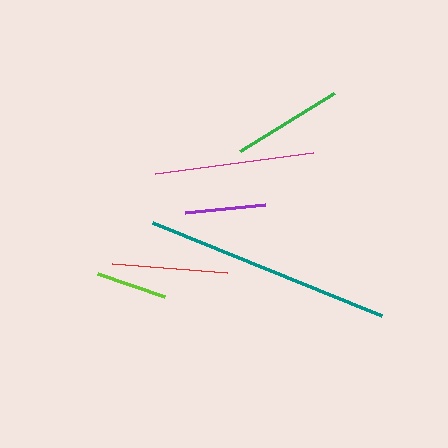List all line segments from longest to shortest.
From longest to shortest: teal, magenta, red, green, purple, lime.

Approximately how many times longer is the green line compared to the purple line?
The green line is approximately 1.4 times the length of the purple line.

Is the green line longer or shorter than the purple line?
The green line is longer than the purple line.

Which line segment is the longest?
The teal line is the longest at approximately 247 pixels.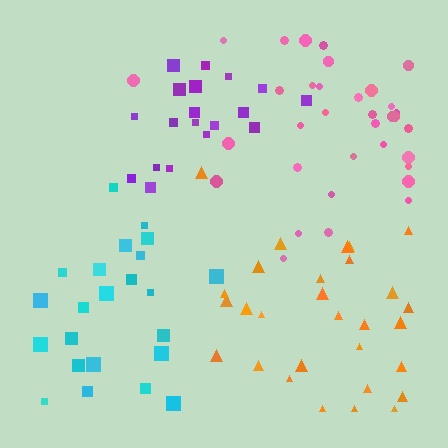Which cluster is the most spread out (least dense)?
Cyan.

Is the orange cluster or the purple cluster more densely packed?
Purple.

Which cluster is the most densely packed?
Purple.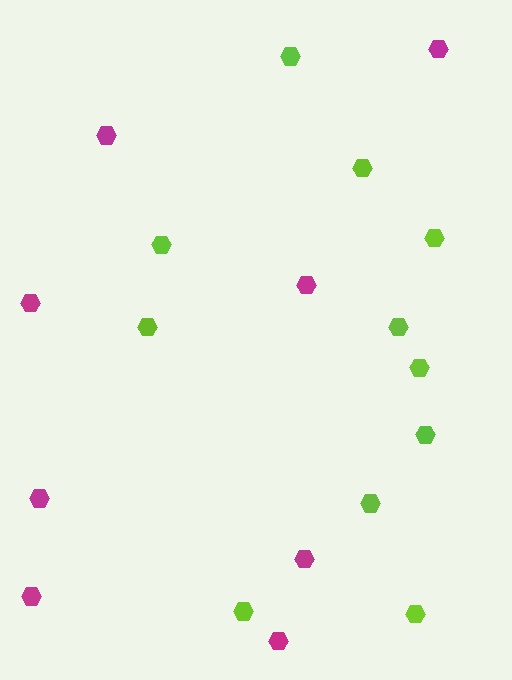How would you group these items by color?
There are 2 groups: one group of lime hexagons (11) and one group of magenta hexagons (8).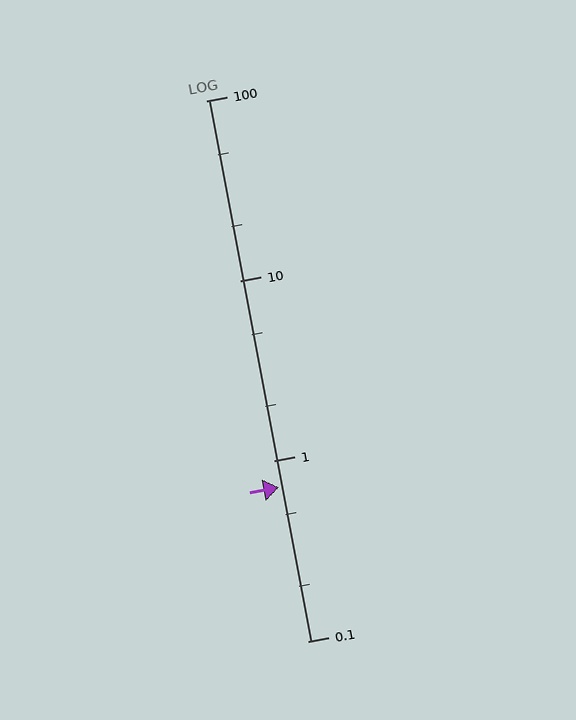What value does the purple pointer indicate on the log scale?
The pointer indicates approximately 0.71.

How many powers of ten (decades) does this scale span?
The scale spans 3 decades, from 0.1 to 100.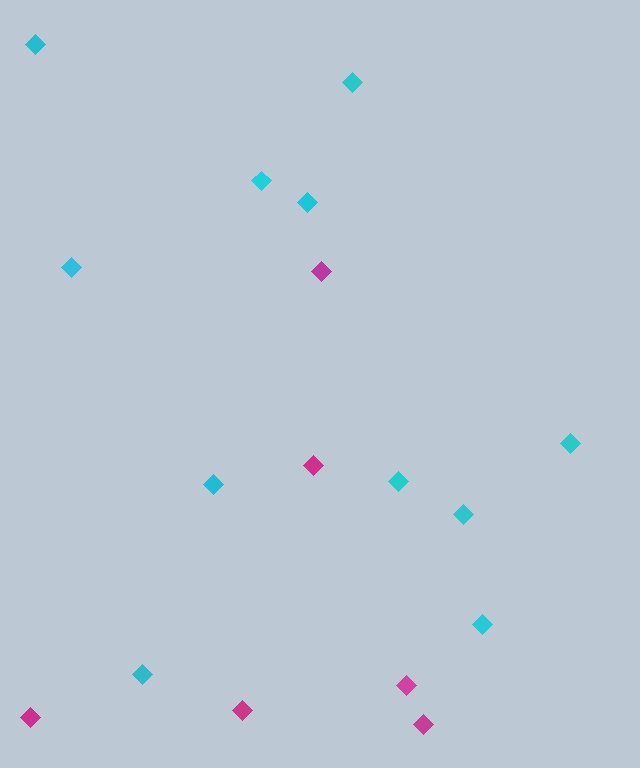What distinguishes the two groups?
There are 2 groups: one group of magenta diamonds (6) and one group of cyan diamonds (11).